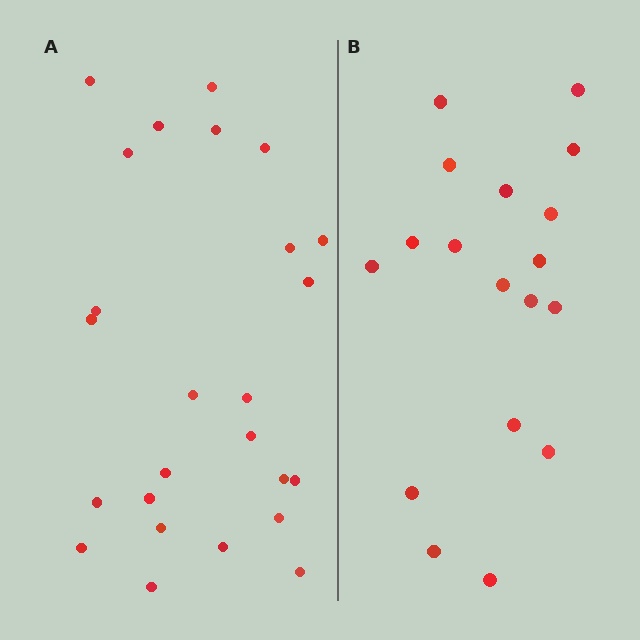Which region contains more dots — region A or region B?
Region A (the left region) has more dots.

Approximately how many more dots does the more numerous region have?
Region A has roughly 8 or so more dots than region B.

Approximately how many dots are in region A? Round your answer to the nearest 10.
About 20 dots. (The exact count is 25, which rounds to 20.)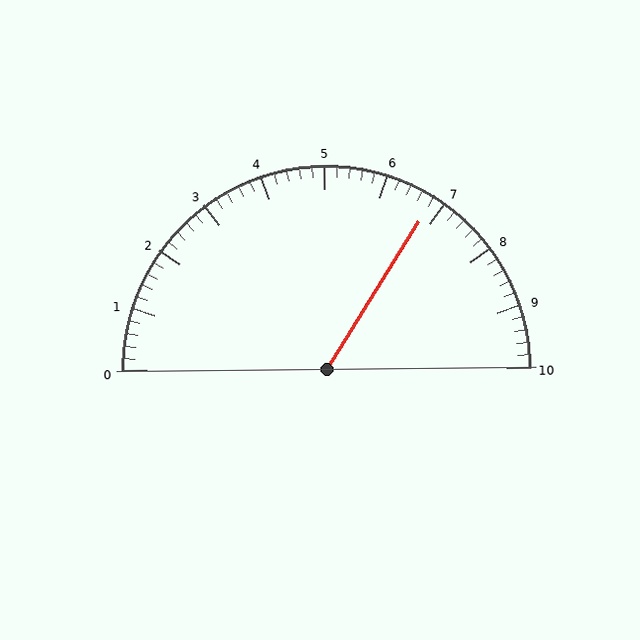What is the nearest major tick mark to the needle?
The nearest major tick mark is 7.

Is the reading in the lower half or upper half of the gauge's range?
The reading is in the upper half of the range (0 to 10).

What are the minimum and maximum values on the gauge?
The gauge ranges from 0 to 10.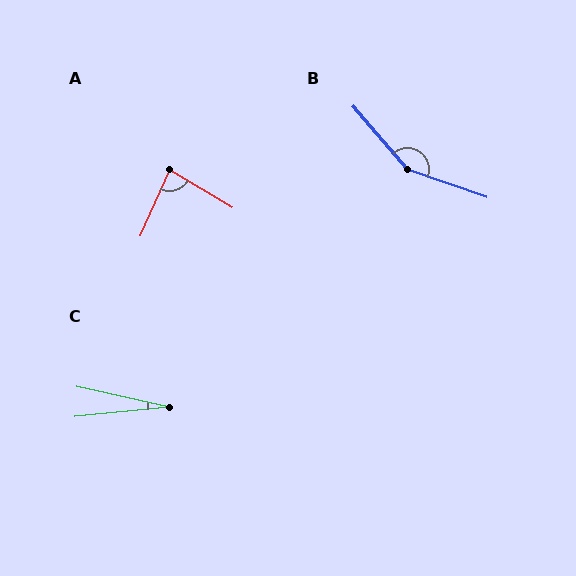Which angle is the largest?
B, at approximately 149 degrees.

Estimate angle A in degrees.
Approximately 82 degrees.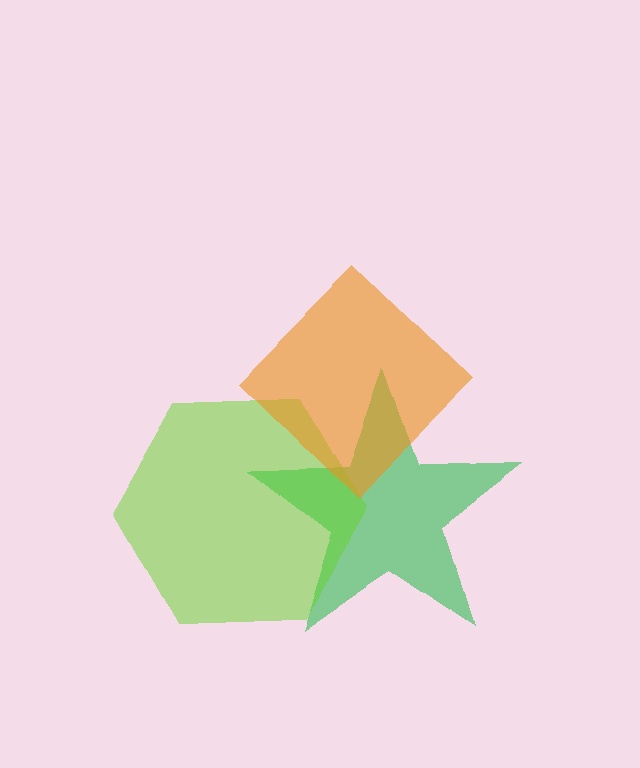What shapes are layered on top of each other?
The layered shapes are: a green star, a lime hexagon, an orange diamond.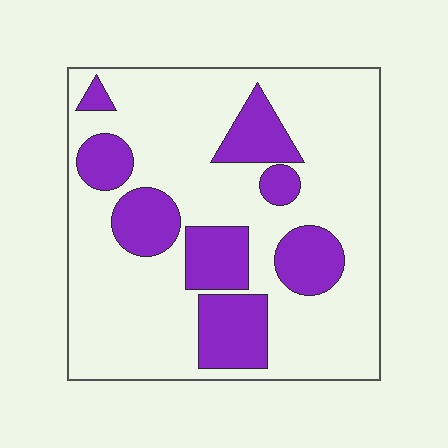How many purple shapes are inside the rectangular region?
8.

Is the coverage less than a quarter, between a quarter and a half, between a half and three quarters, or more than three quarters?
Between a quarter and a half.